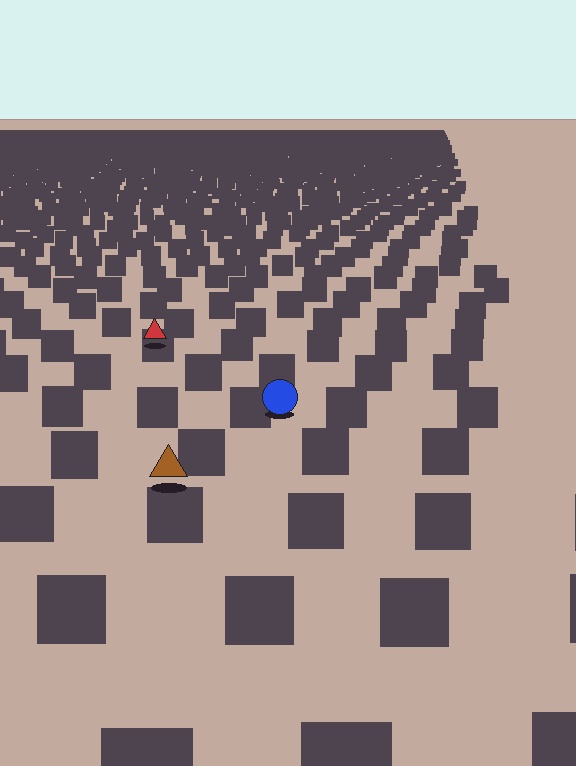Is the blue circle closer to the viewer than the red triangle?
Yes. The blue circle is closer — you can tell from the texture gradient: the ground texture is coarser near it.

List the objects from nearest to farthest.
From nearest to farthest: the brown triangle, the blue circle, the red triangle.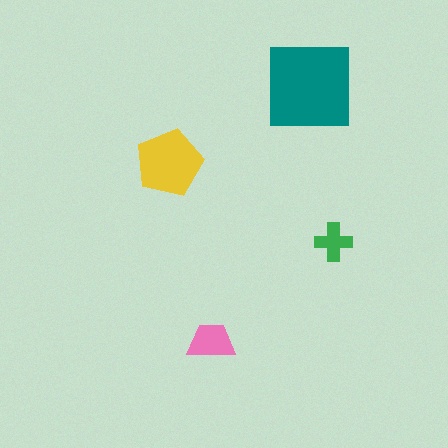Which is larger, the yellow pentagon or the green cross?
The yellow pentagon.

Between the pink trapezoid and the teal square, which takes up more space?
The teal square.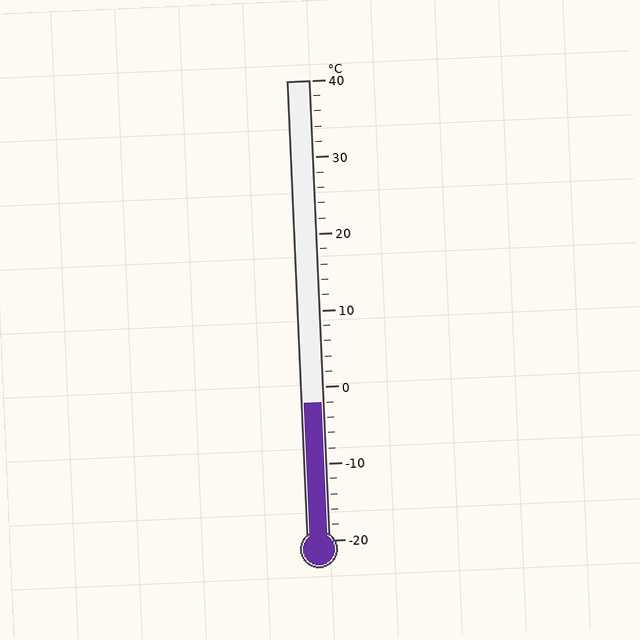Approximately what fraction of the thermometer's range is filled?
The thermometer is filled to approximately 30% of its range.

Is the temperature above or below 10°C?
The temperature is below 10°C.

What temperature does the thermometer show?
The thermometer shows approximately -2°C.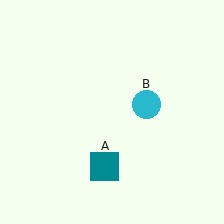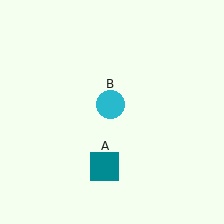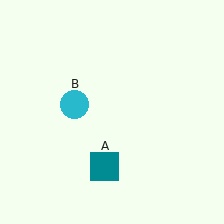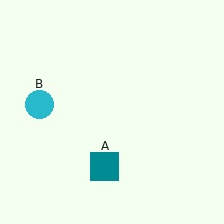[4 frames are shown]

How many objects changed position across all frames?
1 object changed position: cyan circle (object B).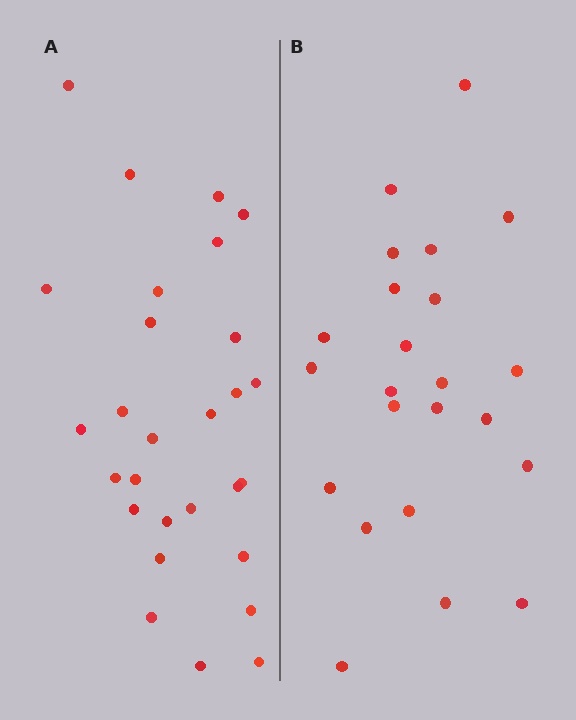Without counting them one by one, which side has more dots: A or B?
Region A (the left region) has more dots.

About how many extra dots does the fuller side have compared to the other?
Region A has about 5 more dots than region B.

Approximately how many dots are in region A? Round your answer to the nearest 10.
About 30 dots. (The exact count is 28, which rounds to 30.)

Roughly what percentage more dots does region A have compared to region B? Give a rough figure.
About 20% more.